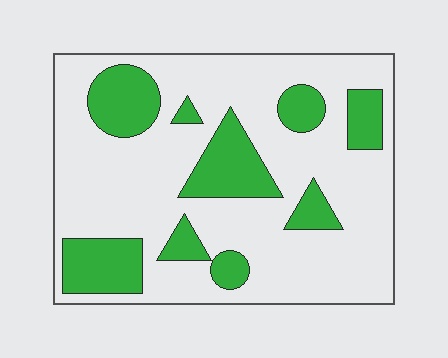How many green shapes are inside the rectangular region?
9.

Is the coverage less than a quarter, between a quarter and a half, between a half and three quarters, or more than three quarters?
Between a quarter and a half.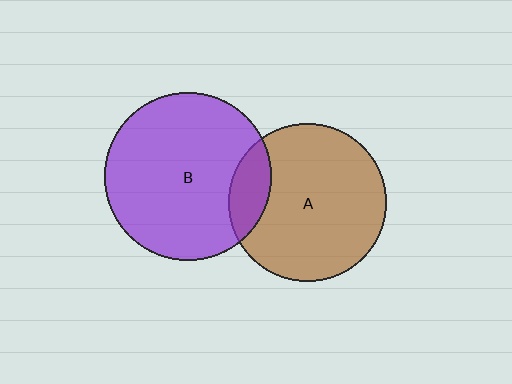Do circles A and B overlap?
Yes.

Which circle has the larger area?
Circle B (purple).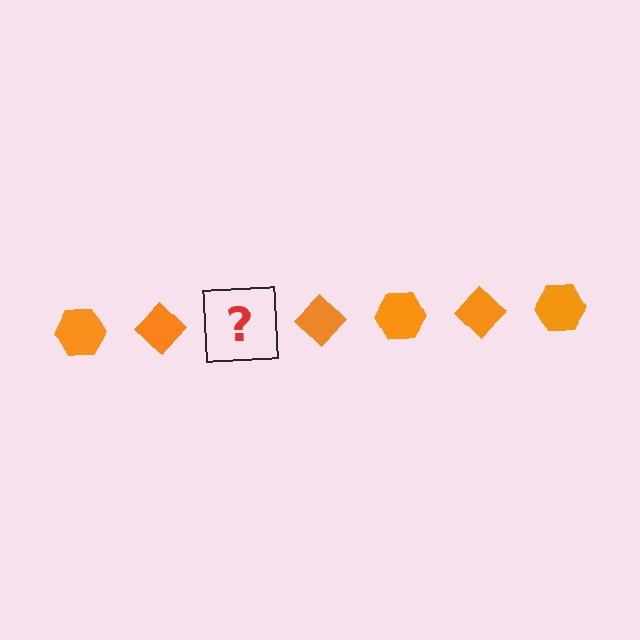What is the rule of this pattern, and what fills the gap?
The rule is that the pattern cycles through hexagon, diamond shapes in orange. The gap should be filled with an orange hexagon.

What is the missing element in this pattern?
The missing element is an orange hexagon.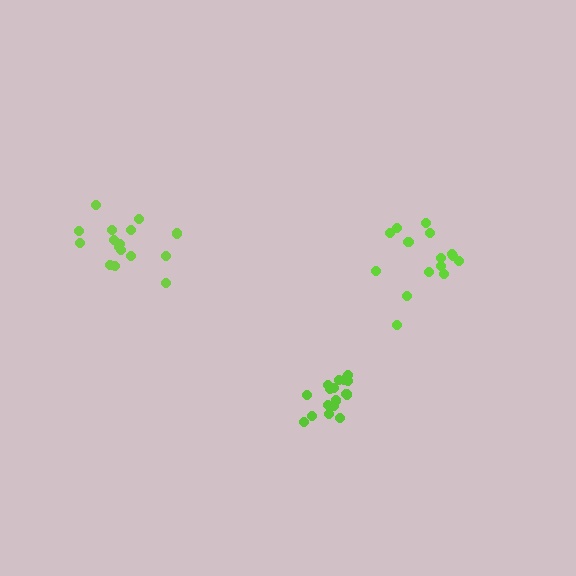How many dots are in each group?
Group 1: 15 dots, Group 2: 18 dots, Group 3: 16 dots (49 total).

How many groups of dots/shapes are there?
There are 3 groups.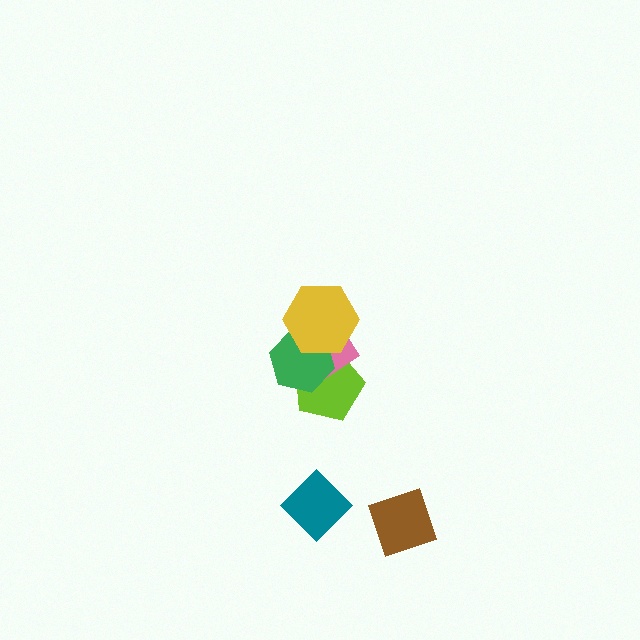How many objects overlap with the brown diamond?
0 objects overlap with the brown diamond.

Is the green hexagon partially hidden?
Yes, it is partially covered by another shape.